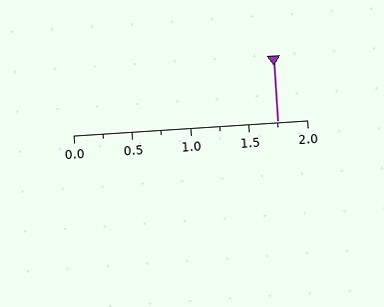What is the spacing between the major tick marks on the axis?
The major ticks are spaced 0.5 apart.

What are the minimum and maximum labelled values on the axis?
The axis runs from 0.0 to 2.0.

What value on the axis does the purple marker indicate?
The marker indicates approximately 1.75.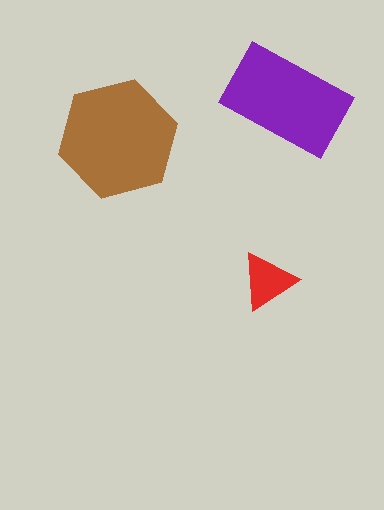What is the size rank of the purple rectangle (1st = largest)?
2nd.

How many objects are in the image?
There are 3 objects in the image.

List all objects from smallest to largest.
The red triangle, the purple rectangle, the brown hexagon.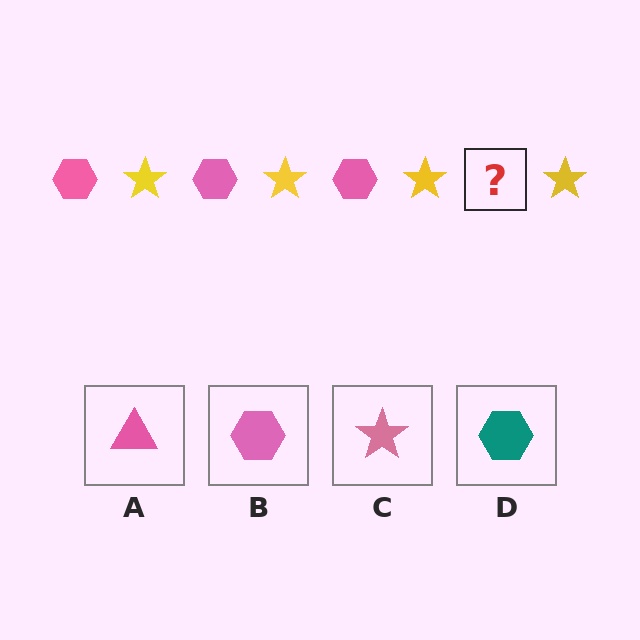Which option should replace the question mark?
Option B.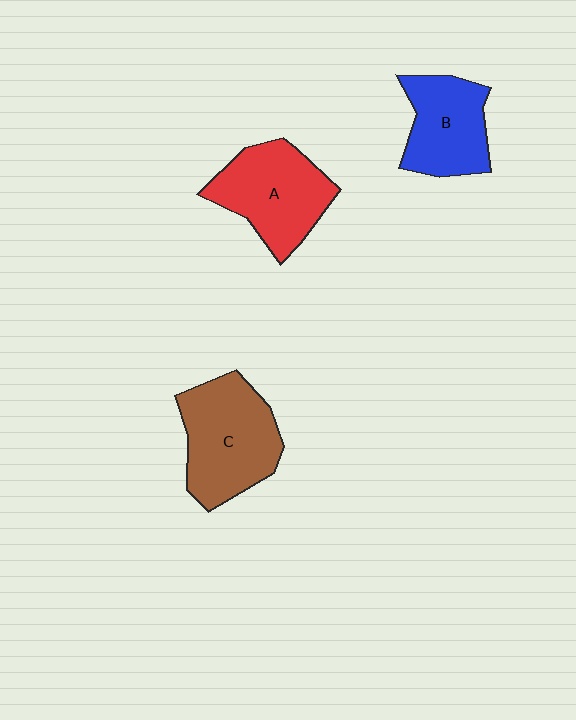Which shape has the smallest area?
Shape B (blue).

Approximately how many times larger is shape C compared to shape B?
Approximately 1.3 times.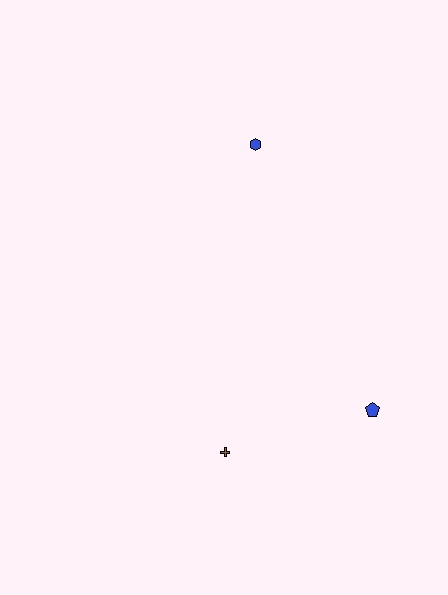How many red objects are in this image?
There are no red objects.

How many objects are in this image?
There are 3 objects.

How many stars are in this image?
There are no stars.